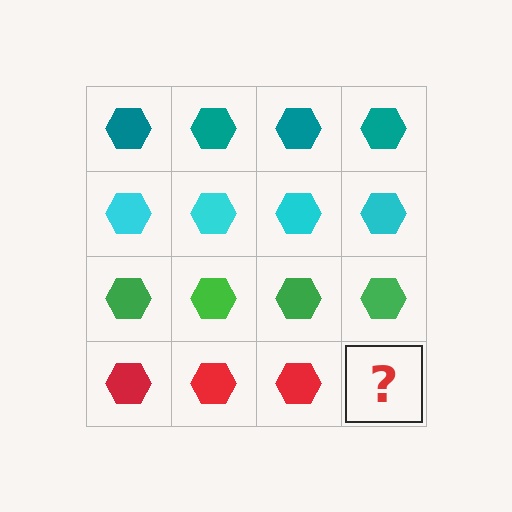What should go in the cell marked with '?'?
The missing cell should contain a red hexagon.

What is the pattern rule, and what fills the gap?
The rule is that each row has a consistent color. The gap should be filled with a red hexagon.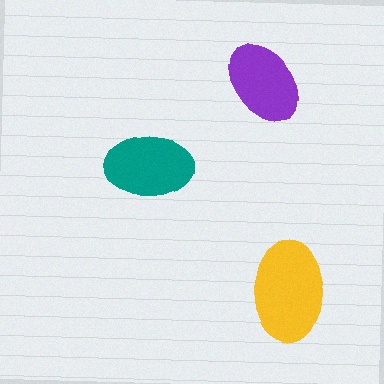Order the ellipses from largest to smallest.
the yellow one, the teal one, the purple one.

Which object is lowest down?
The yellow ellipse is bottommost.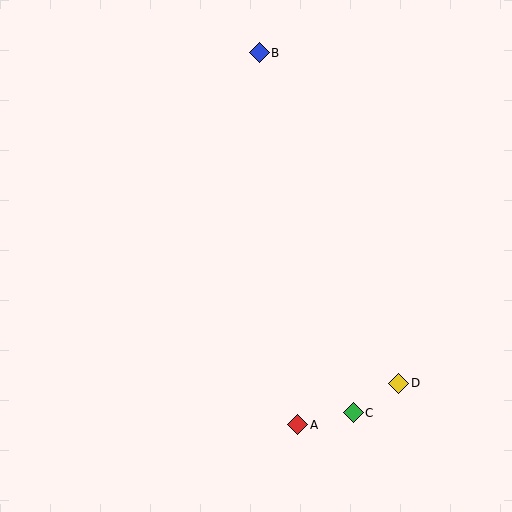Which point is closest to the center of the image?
Point A at (298, 425) is closest to the center.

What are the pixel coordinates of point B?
Point B is at (259, 53).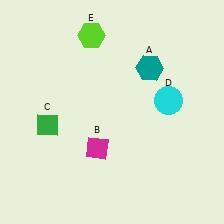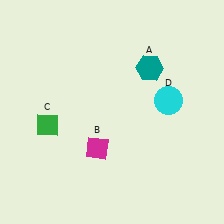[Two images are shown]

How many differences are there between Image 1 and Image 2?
There is 1 difference between the two images.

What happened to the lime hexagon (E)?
The lime hexagon (E) was removed in Image 2. It was in the top-left area of Image 1.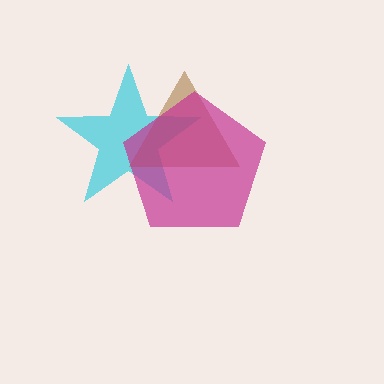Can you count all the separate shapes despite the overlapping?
Yes, there are 3 separate shapes.